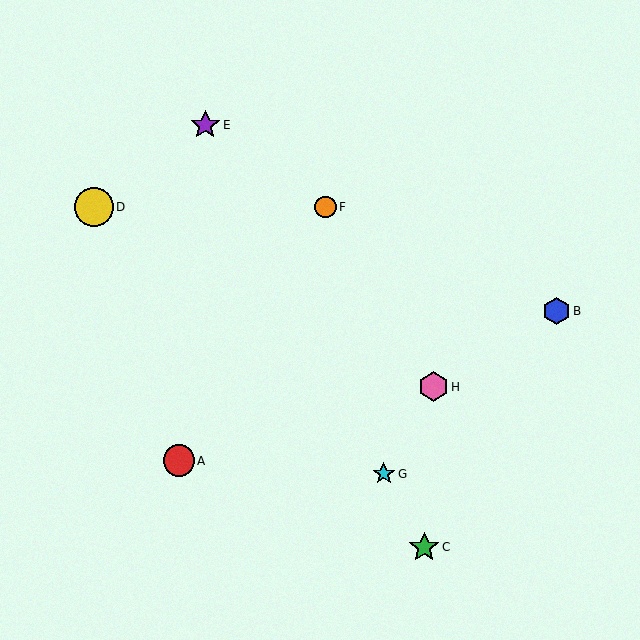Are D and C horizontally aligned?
No, D is at y≈207 and C is at y≈547.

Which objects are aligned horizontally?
Objects D, F are aligned horizontally.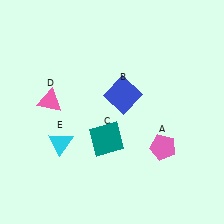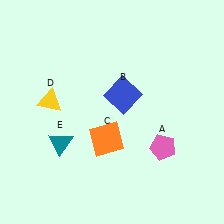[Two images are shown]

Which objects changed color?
C changed from teal to orange. D changed from pink to yellow. E changed from cyan to teal.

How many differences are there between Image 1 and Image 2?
There are 3 differences between the two images.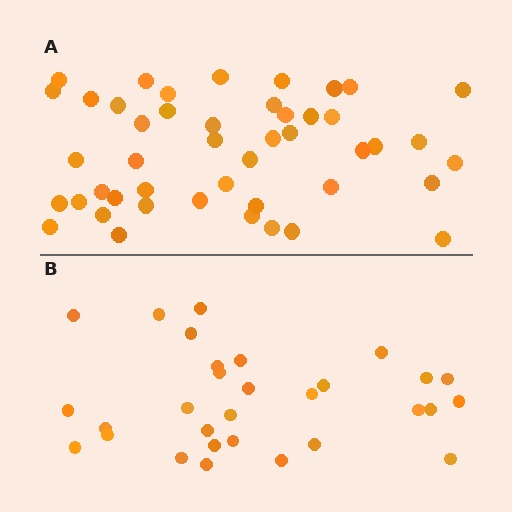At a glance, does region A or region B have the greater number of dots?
Region A (the top region) has more dots.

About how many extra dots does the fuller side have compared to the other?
Region A has approximately 15 more dots than region B.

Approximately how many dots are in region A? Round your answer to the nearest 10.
About 50 dots. (The exact count is 46, which rounds to 50.)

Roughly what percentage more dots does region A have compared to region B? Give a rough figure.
About 55% more.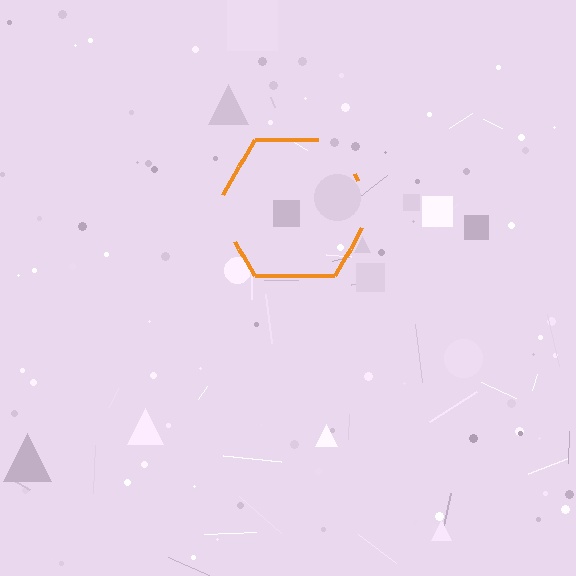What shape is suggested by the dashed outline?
The dashed outline suggests a hexagon.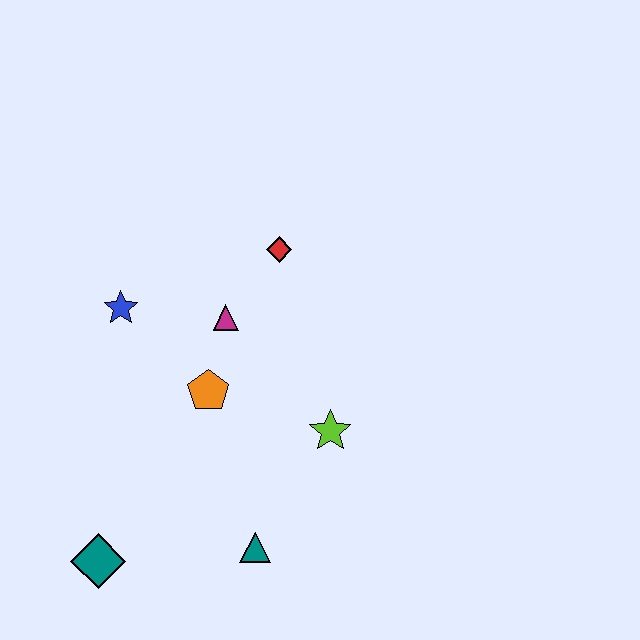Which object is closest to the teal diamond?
The teal triangle is closest to the teal diamond.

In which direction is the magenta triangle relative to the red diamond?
The magenta triangle is below the red diamond.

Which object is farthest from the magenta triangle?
The teal diamond is farthest from the magenta triangle.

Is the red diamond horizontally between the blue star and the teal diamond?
No